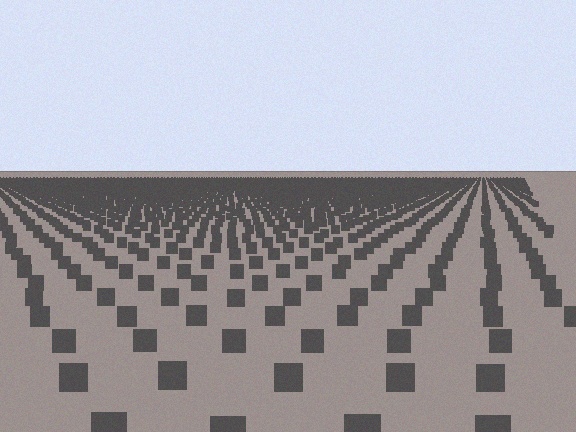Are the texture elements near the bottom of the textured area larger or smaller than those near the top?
Larger. Near the bottom, elements are closer to the viewer and appear at a bigger on-screen size.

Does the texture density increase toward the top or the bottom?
Density increases toward the top.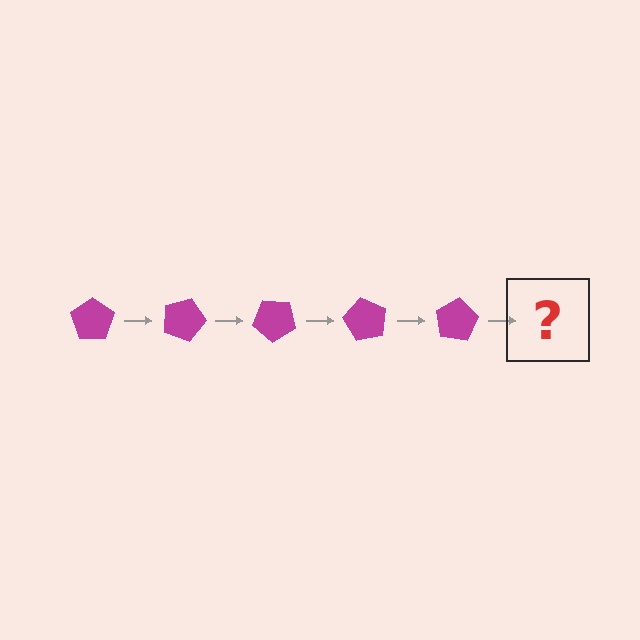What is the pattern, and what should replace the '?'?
The pattern is that the pentagon rotates 20 degrees each step. The '?' should be a magenta pentagon rotated 100 degrees.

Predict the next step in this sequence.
The next step is a magenta pentagon rotated 100 degrees.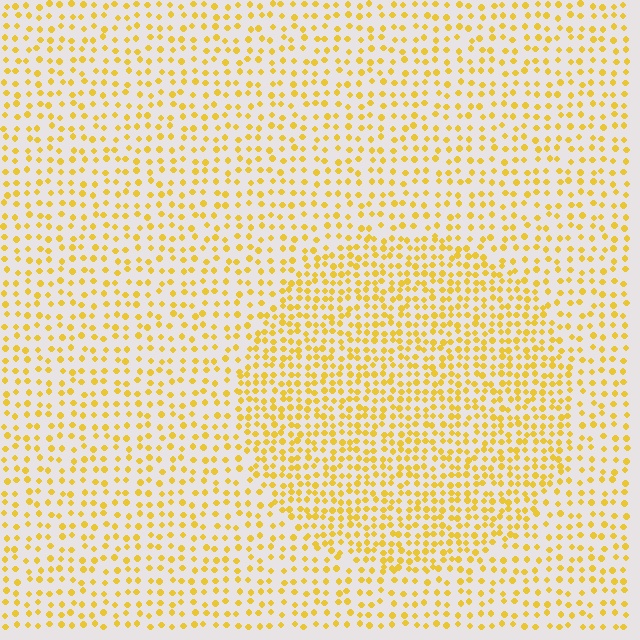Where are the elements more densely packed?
The elements are more densely packed inside the circle boundary.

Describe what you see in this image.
The image contains small yellow elements arranged at two different densities. A circle-shaped region is visible where the elements are more densely packed than the surrounding area.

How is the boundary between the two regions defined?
The boundary is defined by a change in element density (approximately 1.7x ratio). All elements are the same color, size, and shape.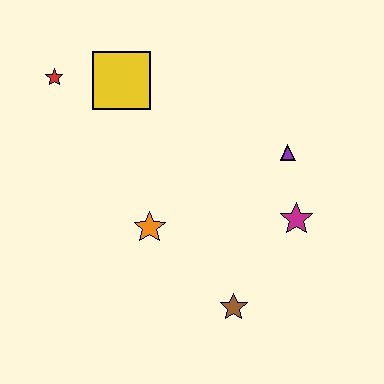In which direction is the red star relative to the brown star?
The red star is above the brown star.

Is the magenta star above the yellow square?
No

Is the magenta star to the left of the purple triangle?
No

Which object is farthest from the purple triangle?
The red star is farthest from the purple triangle.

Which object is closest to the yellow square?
The red star is closest to the yellow square.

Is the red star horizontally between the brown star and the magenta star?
No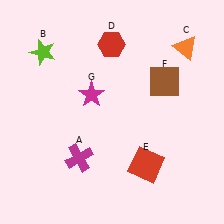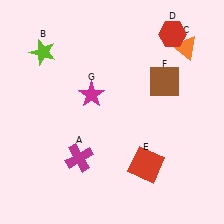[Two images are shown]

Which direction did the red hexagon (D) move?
The red hexagon (D) moved right.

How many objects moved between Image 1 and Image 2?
1 object moved between the two images.